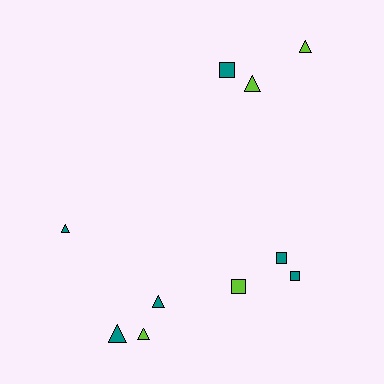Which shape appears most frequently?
Triangle, with 6 objects.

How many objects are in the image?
There are 10 objects.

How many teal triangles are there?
There are 3 teal triangles.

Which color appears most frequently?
Teal, with 6 objects.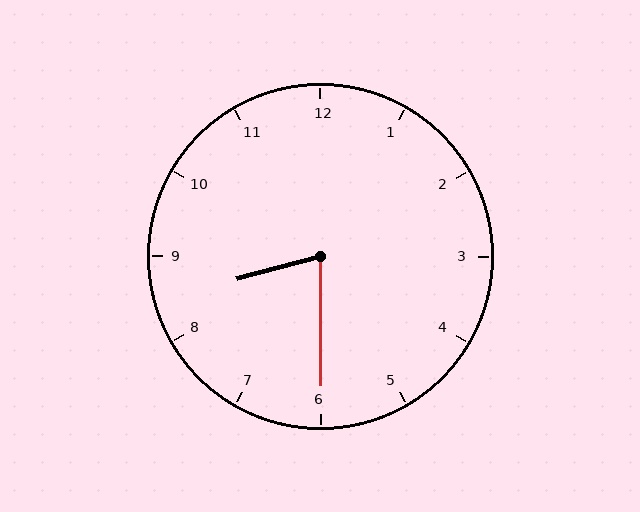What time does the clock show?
8:30.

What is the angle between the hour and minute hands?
Approximately 75 degrees.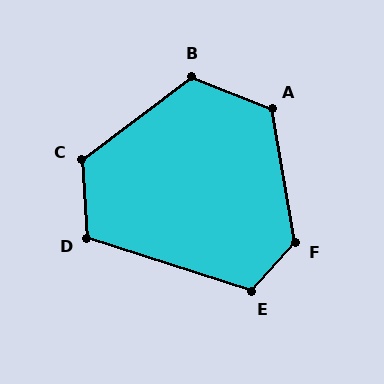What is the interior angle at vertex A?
Approximately 122 degrees (obtuse).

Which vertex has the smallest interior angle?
D, at approximately 111 degrees.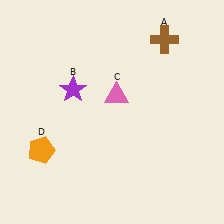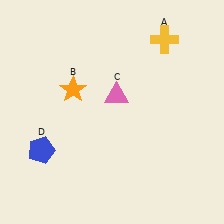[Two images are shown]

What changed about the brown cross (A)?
In Image 1, A is brown. In Image 2, it changed to yellow.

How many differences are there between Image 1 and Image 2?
There are 3 differences between the two images.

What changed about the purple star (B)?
In Image 1, B is purple. In Image 2, it changed to orange.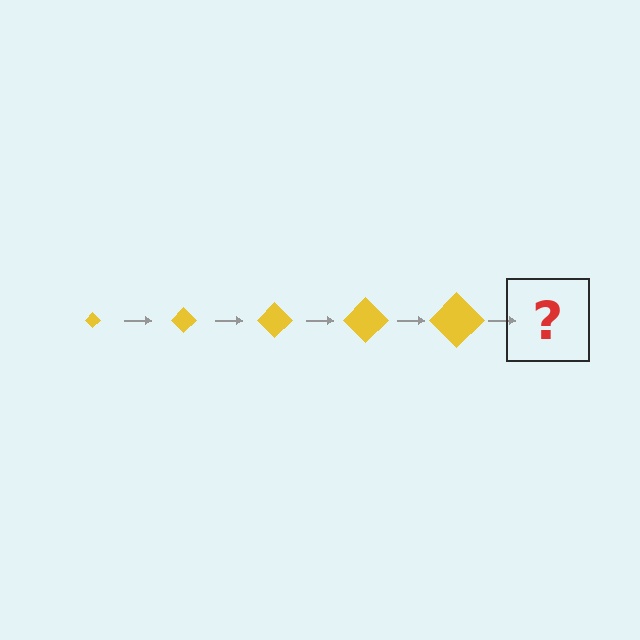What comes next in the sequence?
The next element should be a yellow diamond, larger than the previous one.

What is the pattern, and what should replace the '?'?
The pattern is that the diamond gets progressively larger each step. The '?' should be a yellow diamond, larger than the previous one.